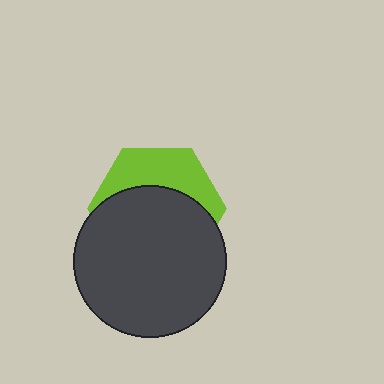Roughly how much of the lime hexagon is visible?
A small part of it is visible (roughly 37%).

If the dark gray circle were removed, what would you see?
You would see the complete lime hexagon.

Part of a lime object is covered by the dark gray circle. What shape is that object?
It is a hexagon.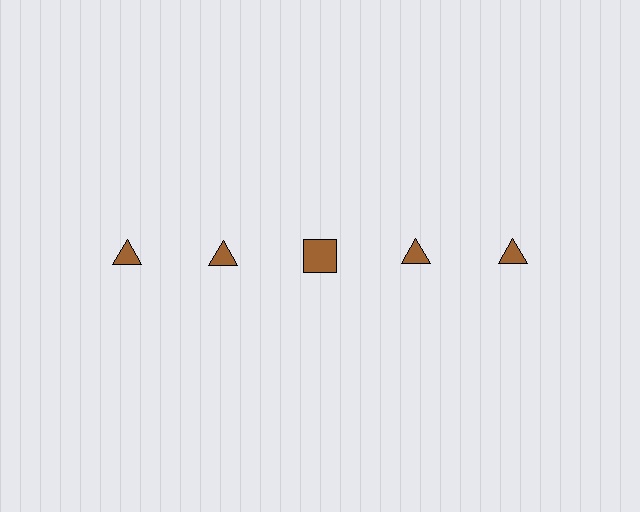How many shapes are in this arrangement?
There are 5 shapes arranged in a grid pattern.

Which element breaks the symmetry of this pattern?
The brown square in the top row, center column breaks the symmetry. All other shapes are brown triangles.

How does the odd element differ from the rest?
It has a different shape: square instead of triangle.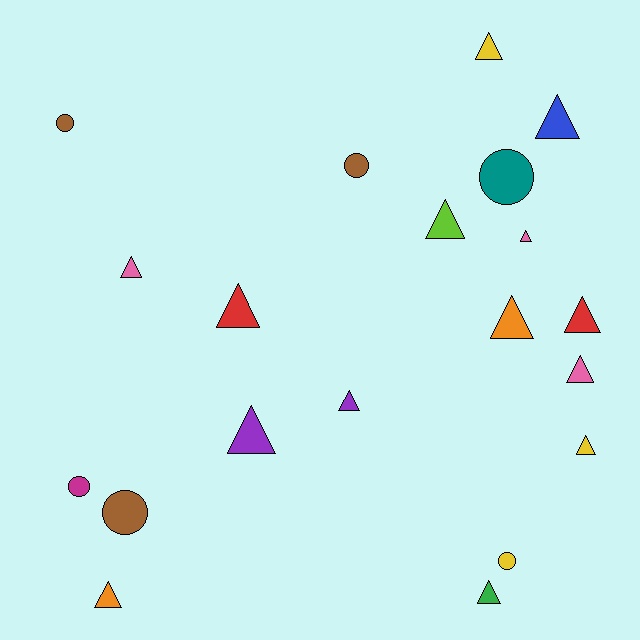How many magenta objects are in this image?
There is 1 magenta object.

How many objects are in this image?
There are 20 objects.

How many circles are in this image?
There are 6 circles.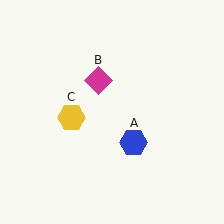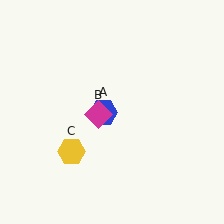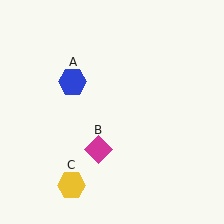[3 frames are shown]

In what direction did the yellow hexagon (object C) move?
The yellow hexagon (object C) moved down.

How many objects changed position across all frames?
3 objects changed position: blue hexagon (object A), magenta diamond (object B), yellow hexagon (object C).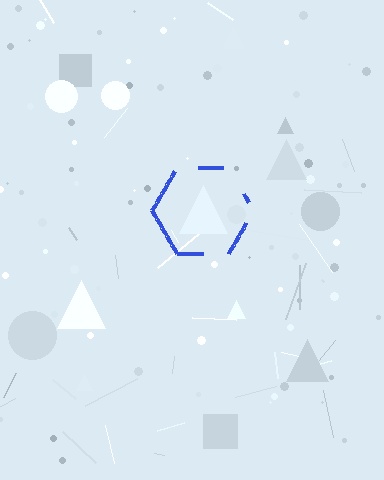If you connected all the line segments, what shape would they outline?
They would outline a hexagon.